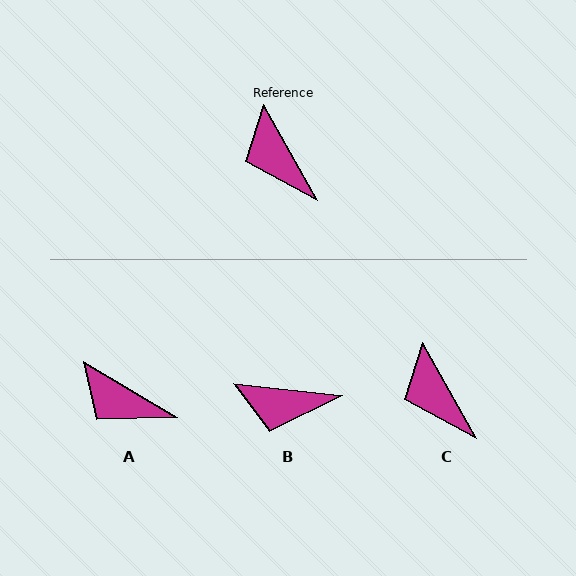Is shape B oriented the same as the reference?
No, it is off by about 54 degrees.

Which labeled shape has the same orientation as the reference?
C.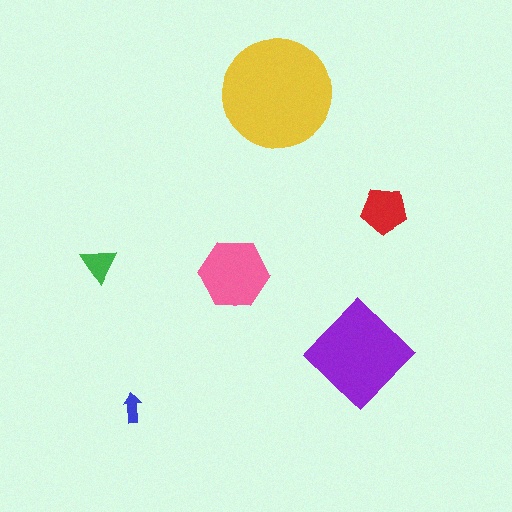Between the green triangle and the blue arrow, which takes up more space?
The green triangle.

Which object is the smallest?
The blue arrow.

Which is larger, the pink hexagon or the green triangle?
The pink hexagon.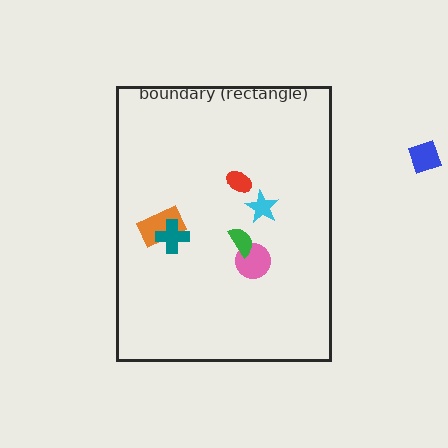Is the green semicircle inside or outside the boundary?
Inside.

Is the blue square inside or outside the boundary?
Outside.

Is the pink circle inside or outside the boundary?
Inside.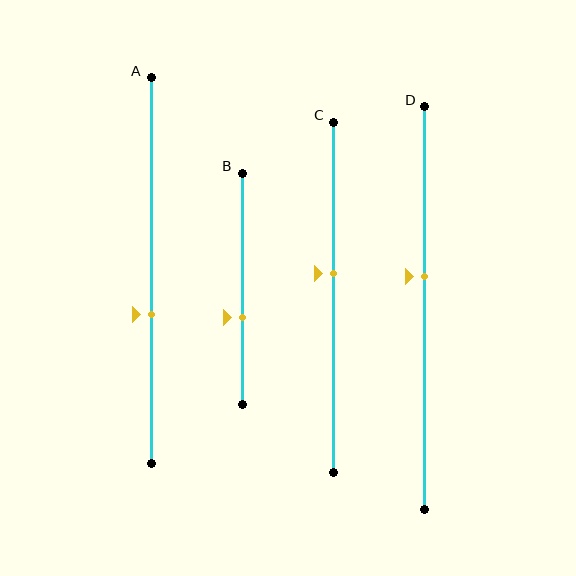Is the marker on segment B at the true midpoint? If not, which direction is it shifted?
No, the marker on segment B is shifted downward by about 13% of the segment length.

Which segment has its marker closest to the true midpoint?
Segment C has its marker closest to the true midpoint.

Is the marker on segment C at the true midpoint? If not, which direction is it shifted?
No, the marker on segment C is shifted upward by about 7% of the segment length.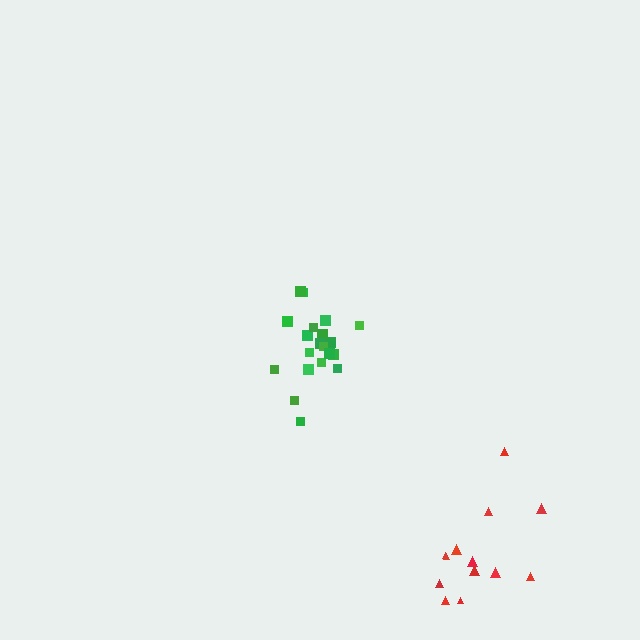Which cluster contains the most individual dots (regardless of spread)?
Green (20).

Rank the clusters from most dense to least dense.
green, red.